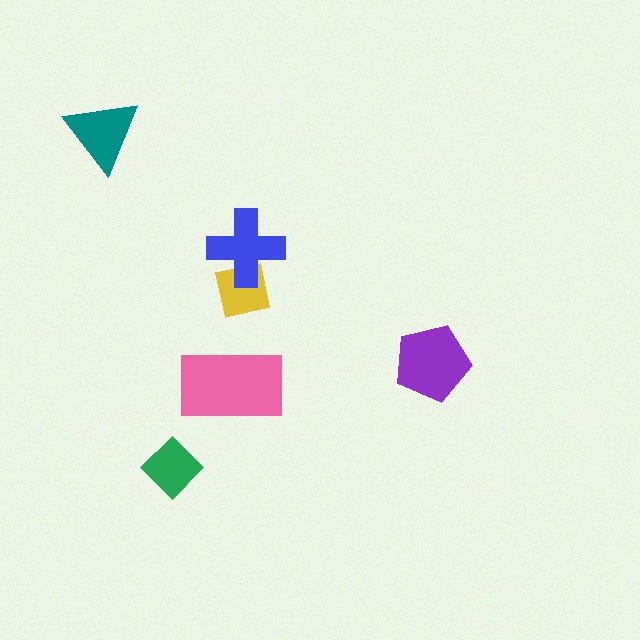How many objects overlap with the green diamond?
0 objects overlap with the green diamond.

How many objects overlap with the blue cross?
1 object overlaps with the blue cross.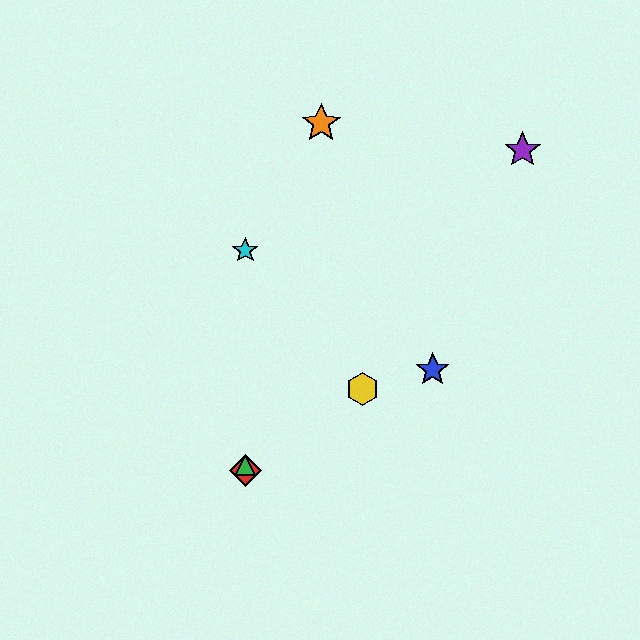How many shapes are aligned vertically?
3 shapes (the red diamond, the green triangle, the cyan star) are aligned vertically.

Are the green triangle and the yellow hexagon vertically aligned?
No, the green triangle is at x≈245 and the yellow hexagon is at x≈362.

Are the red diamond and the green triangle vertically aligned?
Yes, both are at x≈245.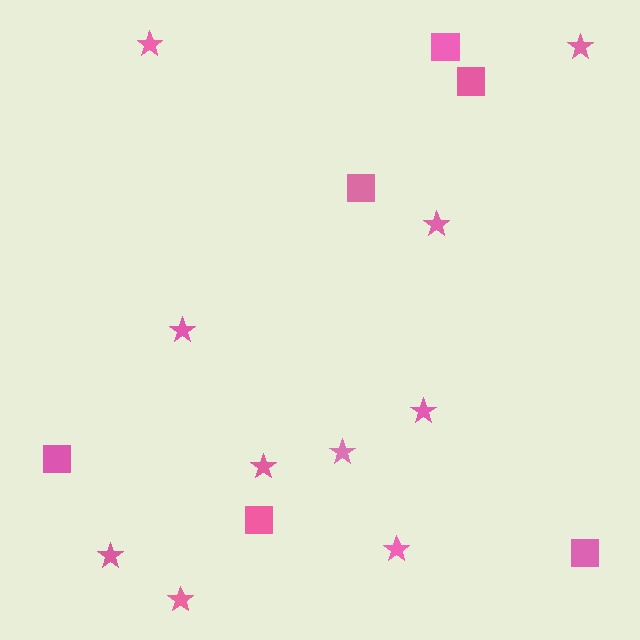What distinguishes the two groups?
There are 2 groups: one group of stars (10) and one group of squares (6).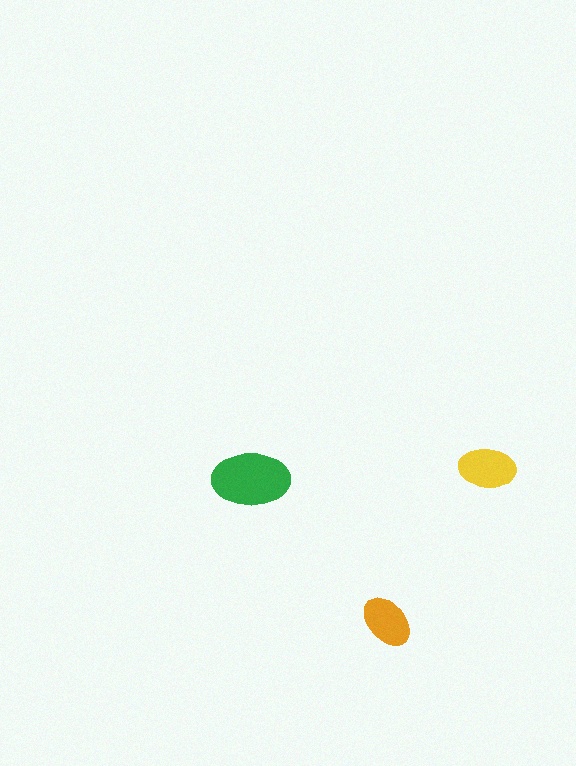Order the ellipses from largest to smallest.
the green one, the yellow one, the orange one.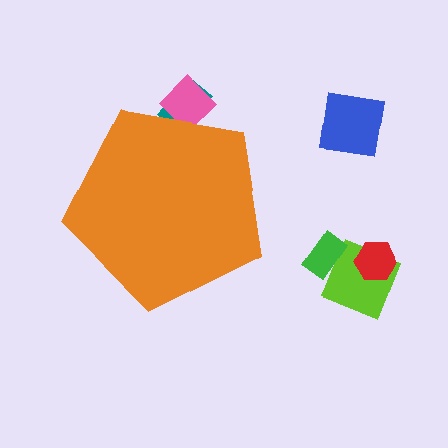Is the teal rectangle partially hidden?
Yes, the teal rectangle is partially hidden behind the orange pentagon.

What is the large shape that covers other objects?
An orange pentagon.